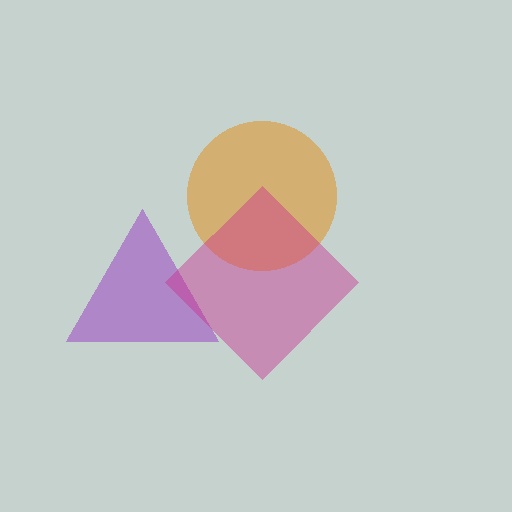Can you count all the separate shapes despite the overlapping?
Yes, there are 3 separate shapes.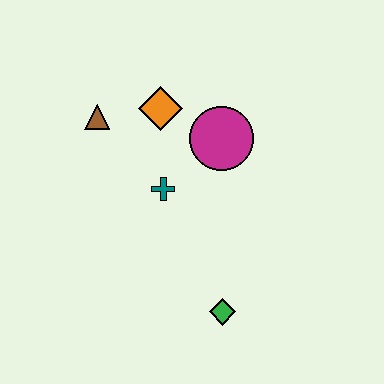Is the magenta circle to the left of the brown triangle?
No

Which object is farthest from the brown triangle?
The green diamond is farthest from the brown triangle.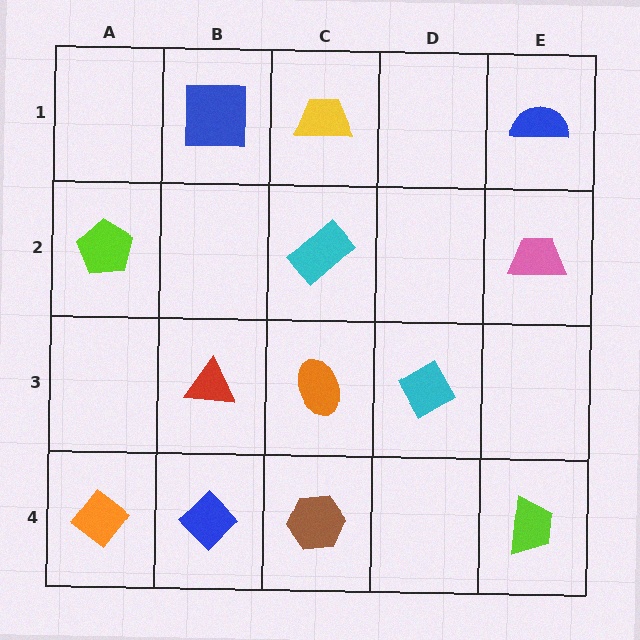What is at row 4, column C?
A brown hexagon.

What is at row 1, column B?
A blue square.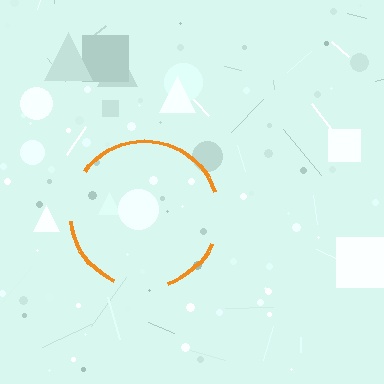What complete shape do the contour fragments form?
The contour fragments form a circle.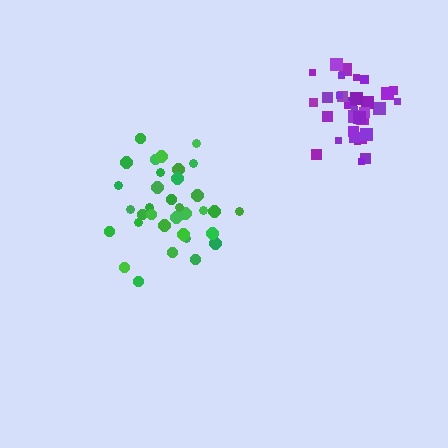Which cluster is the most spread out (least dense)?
Green.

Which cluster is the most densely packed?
Purple.